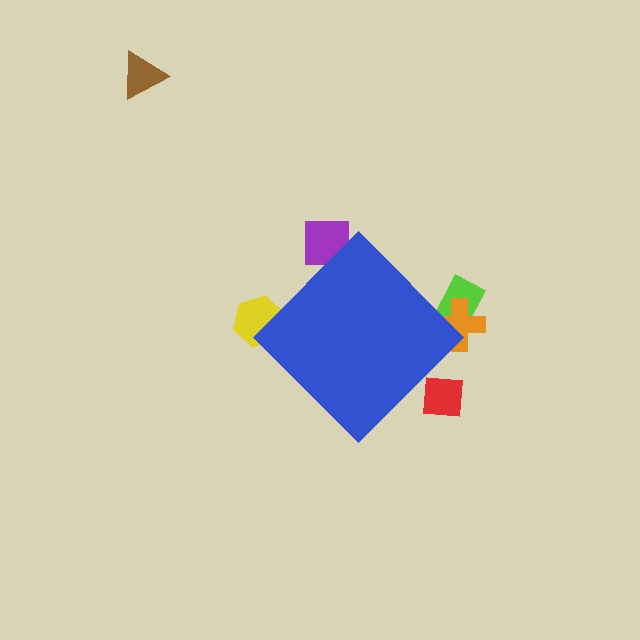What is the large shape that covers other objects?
A blue diamond.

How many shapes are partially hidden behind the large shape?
5 shapes are partially hidden.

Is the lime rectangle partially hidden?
Yes, the lime rectangle is partially hidden behind the blue diamond.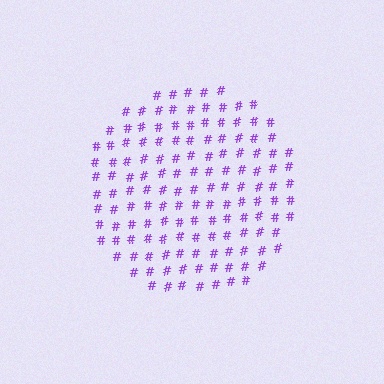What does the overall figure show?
The overall figure shows a circle.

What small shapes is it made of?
It is made of small hash symbols.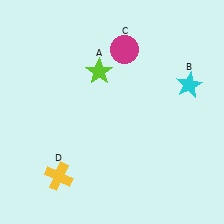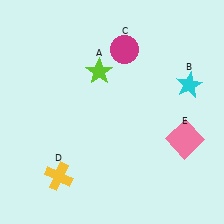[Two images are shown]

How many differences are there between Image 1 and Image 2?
There is 1 difference between the two images.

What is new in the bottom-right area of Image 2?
A pink square (E) was added in the bottom-right area of Image 2.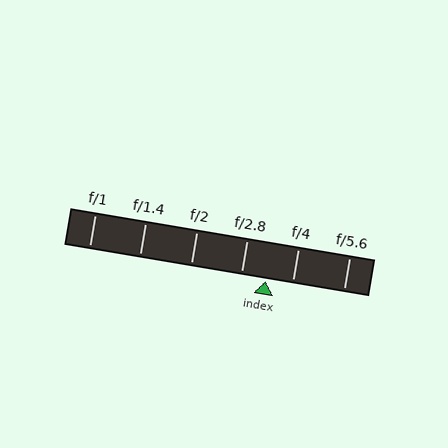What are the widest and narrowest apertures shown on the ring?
The widest aperture shown is f/1 and the narrowest is f/5.6.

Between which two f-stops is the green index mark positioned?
The index mark is between f/2.8 and f/4.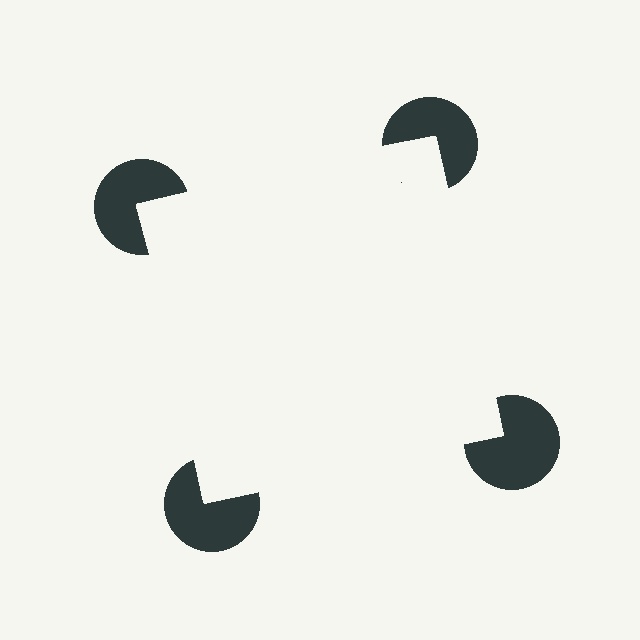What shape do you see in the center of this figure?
An illusory square — its edges are inferred from the aligned wedge cuts in the pac-man discs, not physically drawn.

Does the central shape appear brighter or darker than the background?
It typically appears slightly brighter than the background, even though no actual brightness change is drawn.